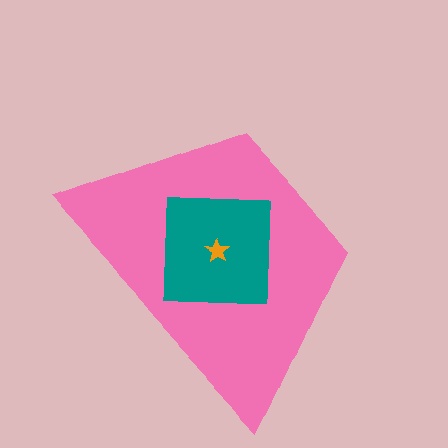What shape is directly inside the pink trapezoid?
The teal square.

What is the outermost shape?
The pink trapezoid.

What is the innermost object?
The orange star.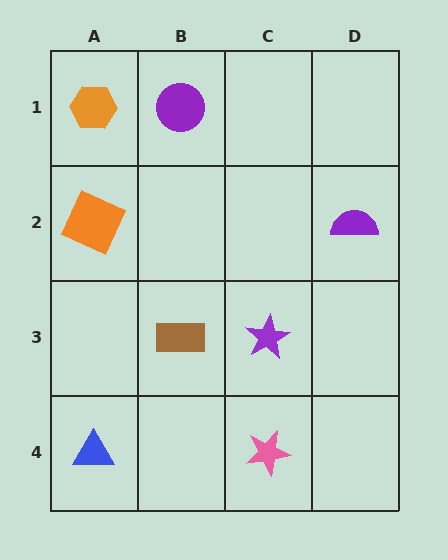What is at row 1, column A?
An orange hexagon.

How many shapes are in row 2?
2 shapes.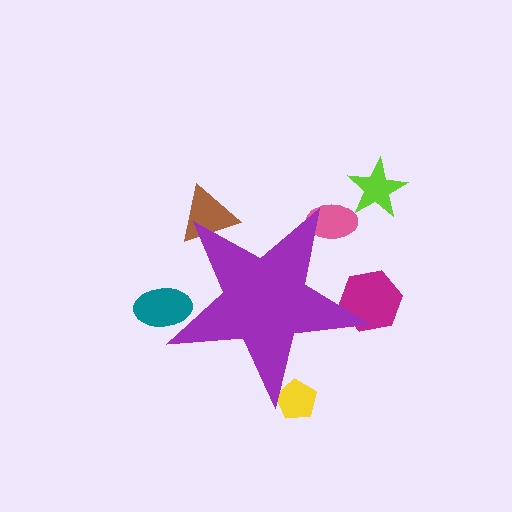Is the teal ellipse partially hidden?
Yes, the teal ellipse is partially hidden behind the purple star.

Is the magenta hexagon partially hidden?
Yes, the magenta hexagon is partially hidden behind the purple star.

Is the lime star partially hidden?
No, the lime star is fully visible.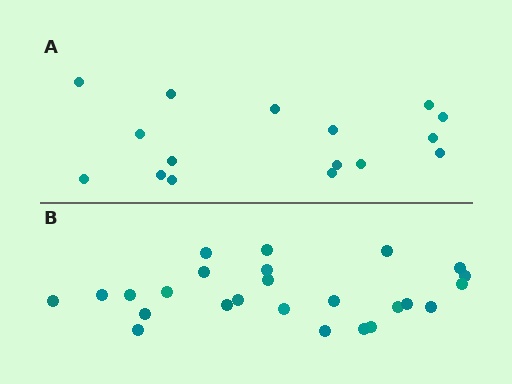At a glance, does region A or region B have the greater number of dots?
Region B (the bottom region) has more dots.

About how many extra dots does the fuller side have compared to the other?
Region B has roughly 8 or so more dots than region A.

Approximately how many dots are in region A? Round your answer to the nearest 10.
About 20 dots. (The exact count is 16, which rounds to 20.)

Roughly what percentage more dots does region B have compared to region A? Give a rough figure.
About 55% more.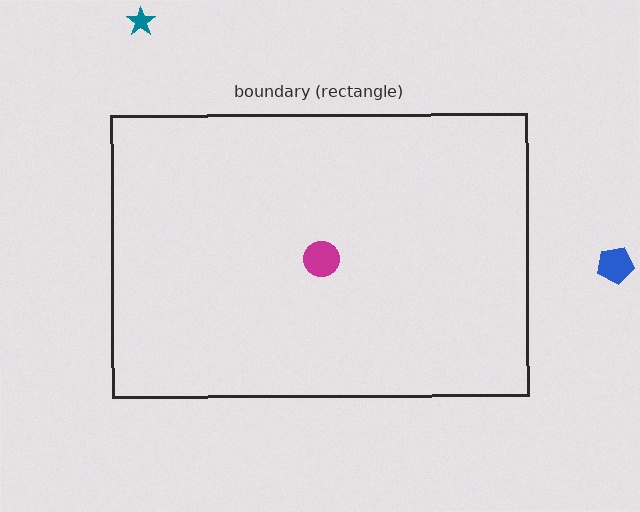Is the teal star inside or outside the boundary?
Outside.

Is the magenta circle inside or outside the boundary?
Inside.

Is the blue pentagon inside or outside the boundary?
Outside.